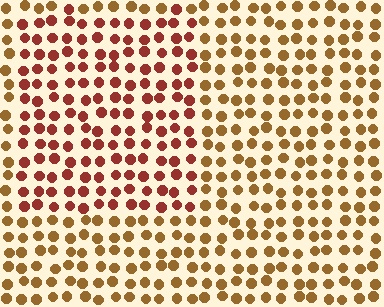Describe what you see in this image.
The image is filled with small brown elements in a uniform arrangement. A rectangle-shaped region is visible where the elements are tinted to a slightly different hue, forming a subtle color boundary.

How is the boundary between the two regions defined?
The boundary is defined purely by a slight shift in hue (about 32 degrees). Spacing, size, and orientation are identical on both sides.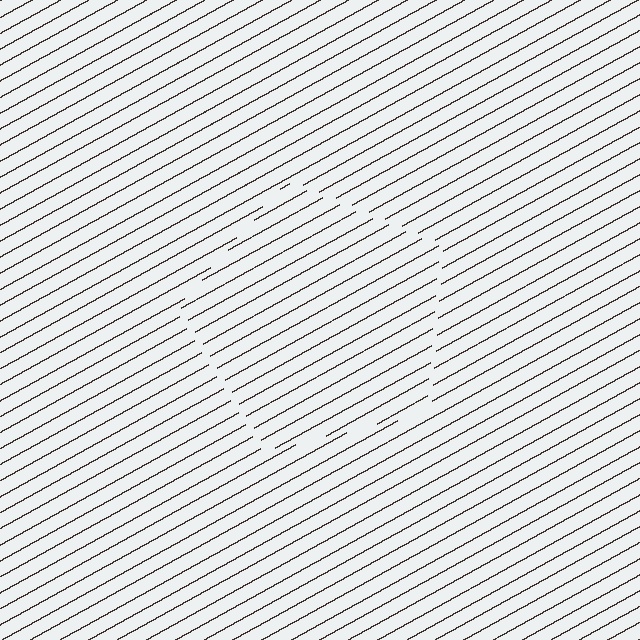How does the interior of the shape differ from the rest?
The interior of the shape contains the same grating, shifted by half a period — the contour is defined by the phase discontinuity where line-ends from the inner and outer gratings abut.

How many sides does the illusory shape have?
5 sides — the line-ends trace a pentagon.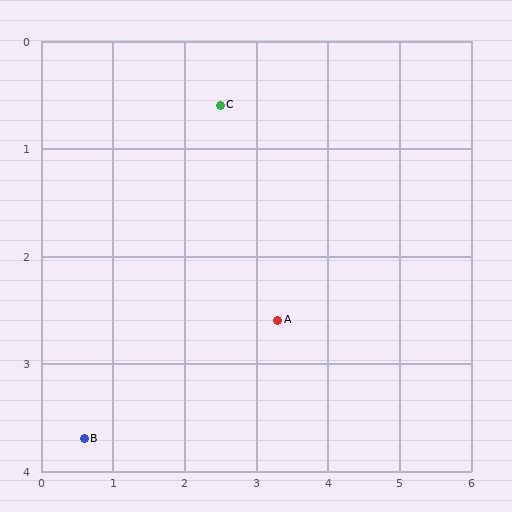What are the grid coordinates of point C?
Point C is at approximately (2.5, 0.6).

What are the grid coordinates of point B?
Point B is at approximately (0.6, 3.7).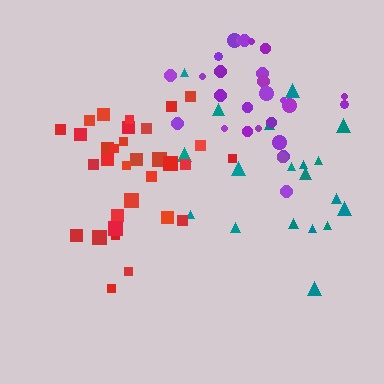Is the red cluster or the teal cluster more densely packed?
Red.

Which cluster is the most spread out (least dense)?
Teal.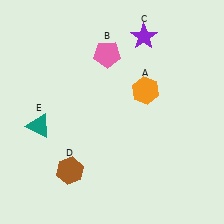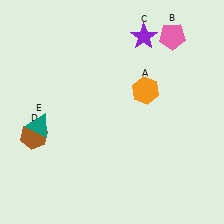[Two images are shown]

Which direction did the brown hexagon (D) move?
The brown hexagon (D) moved left.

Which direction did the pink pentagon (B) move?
The pink pentagon (B) moved right.